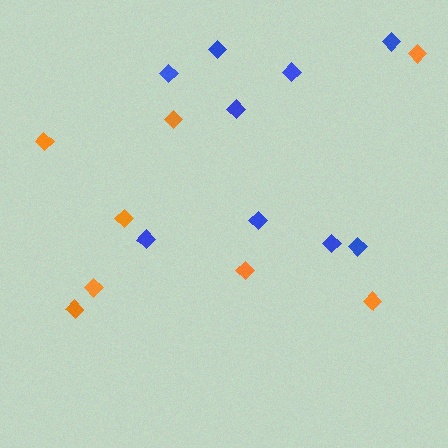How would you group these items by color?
There are 2 groups: one group of orange diamonds (8) and one group of blue diamonds (9).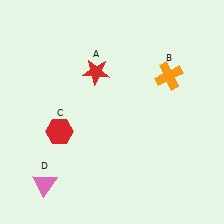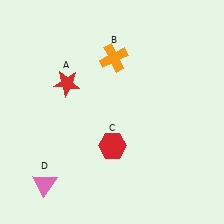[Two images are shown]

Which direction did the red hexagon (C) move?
The red hexagon (C) moved right.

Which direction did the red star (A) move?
The red star (A) moved left.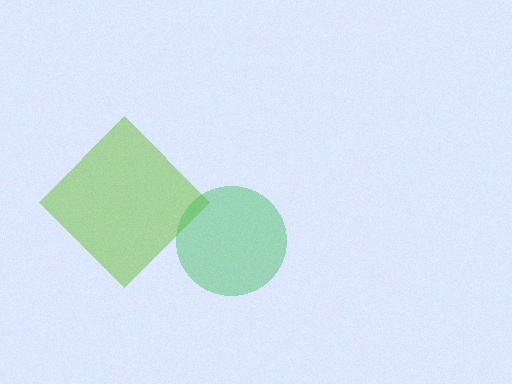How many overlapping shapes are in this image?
There are 2 overlapping shapes in the image.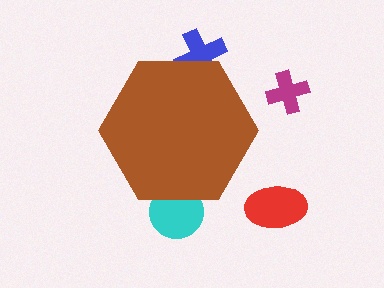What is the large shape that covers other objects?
A brown hexagon.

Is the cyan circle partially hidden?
Yes, the cyan circle is partially hidden behind the brown hexagon.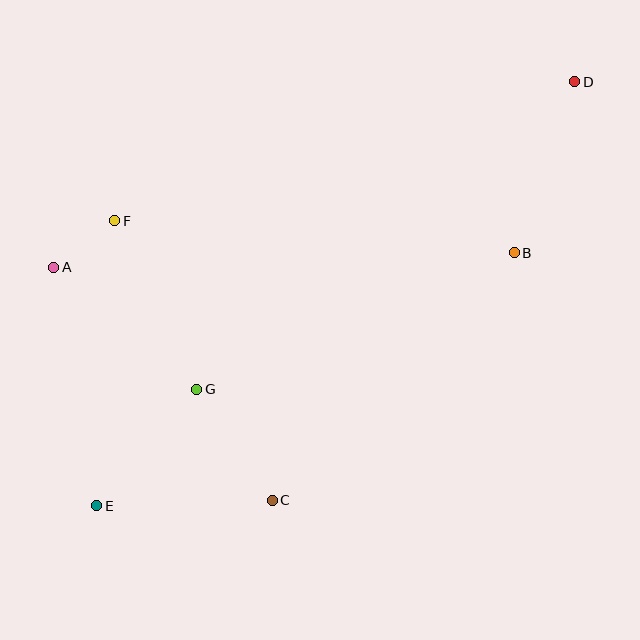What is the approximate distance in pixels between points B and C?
The distance between B and C is approximately 346 pixels.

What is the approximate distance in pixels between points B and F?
The distance between B and F is approximately 401 pixels.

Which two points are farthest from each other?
Points D and E are farthest from each other.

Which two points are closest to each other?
Points A and F are closest to each other.